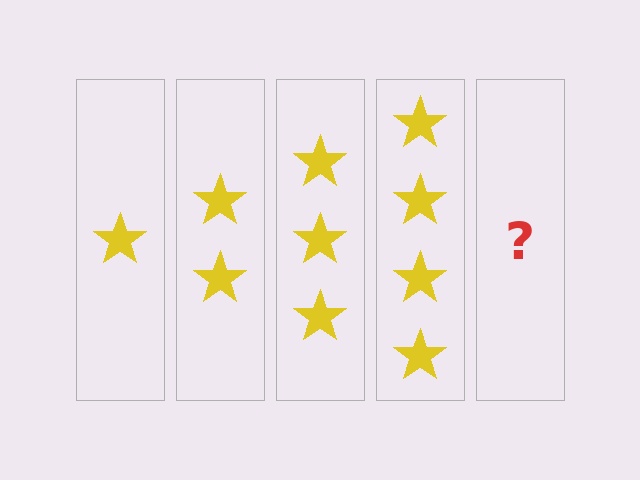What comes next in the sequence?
The next element should be 5 stars.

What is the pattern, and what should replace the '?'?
The pattern is that each step adds one more star. The '?' should be 5 stars.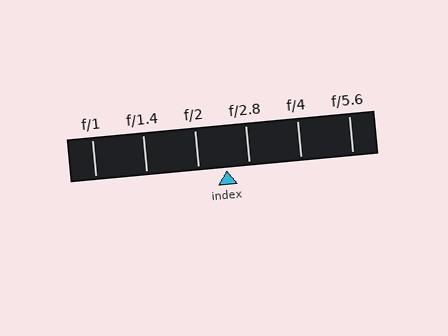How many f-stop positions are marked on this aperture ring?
There are 6 f-stop positions marked.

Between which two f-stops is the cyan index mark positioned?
The index mark is between f/2 and f/2.8.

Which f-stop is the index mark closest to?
The index mark is closest to f/2.8.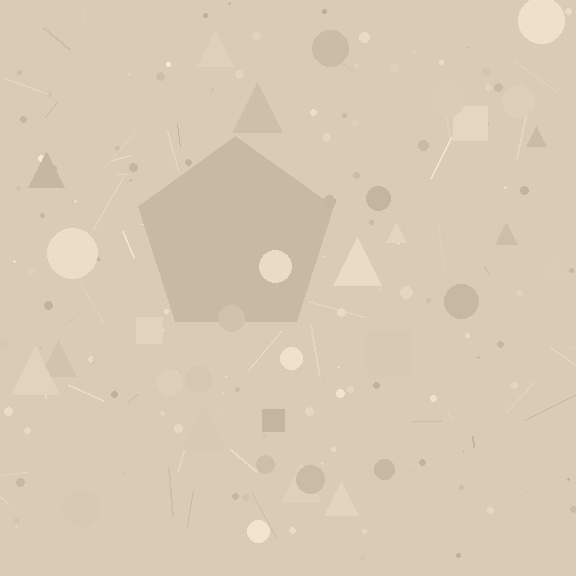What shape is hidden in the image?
A pentagon is hidden in the image.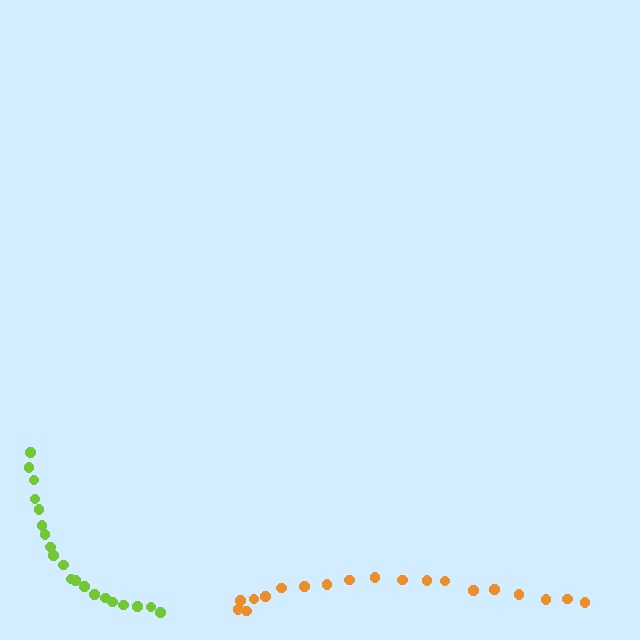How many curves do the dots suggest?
There are 2 distinct paths.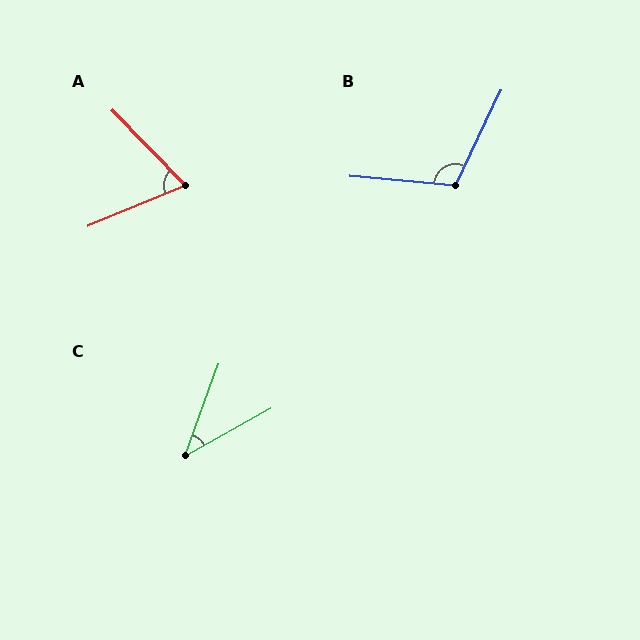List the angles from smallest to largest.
C (41°), A (68°), B (110°).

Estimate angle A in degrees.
Approximately 68 degrees.